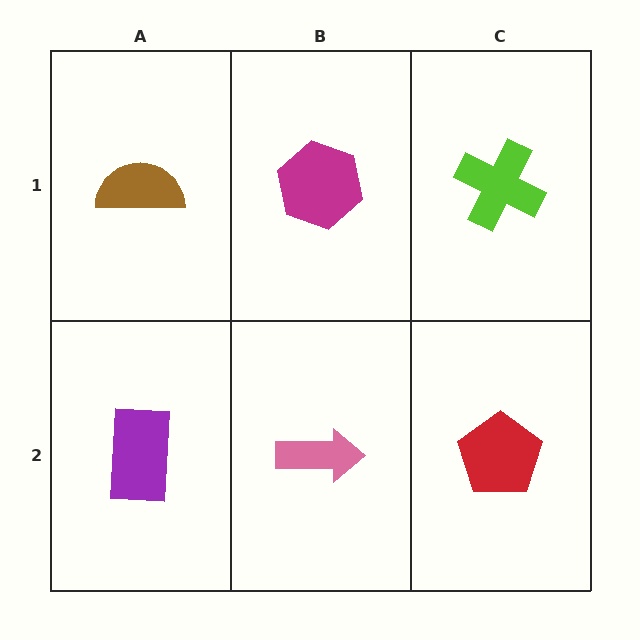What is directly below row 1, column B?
A pink arrow.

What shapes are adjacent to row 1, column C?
A red pentagon (row 2, column C), a magenta hexagon (row 1, column B).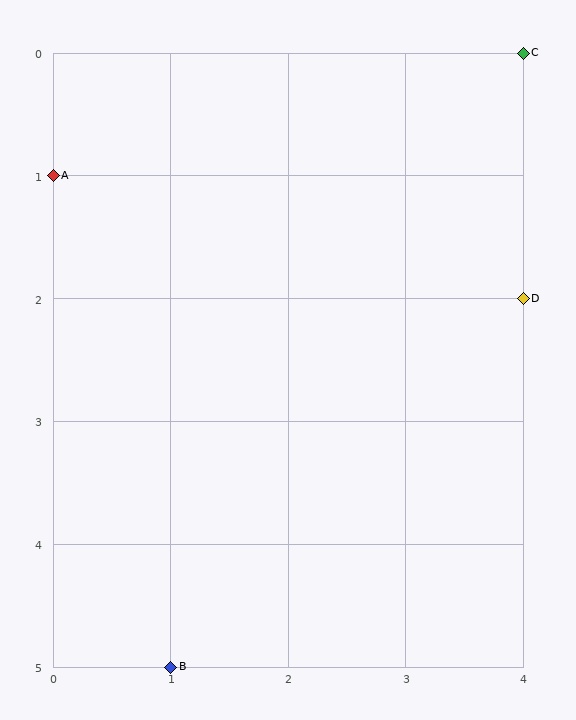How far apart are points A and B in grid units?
Points A and B are 1 column and 4 rows apart (about 4.1 grid units diagonally).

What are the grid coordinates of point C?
Point C is at grid coordinates (4, 0).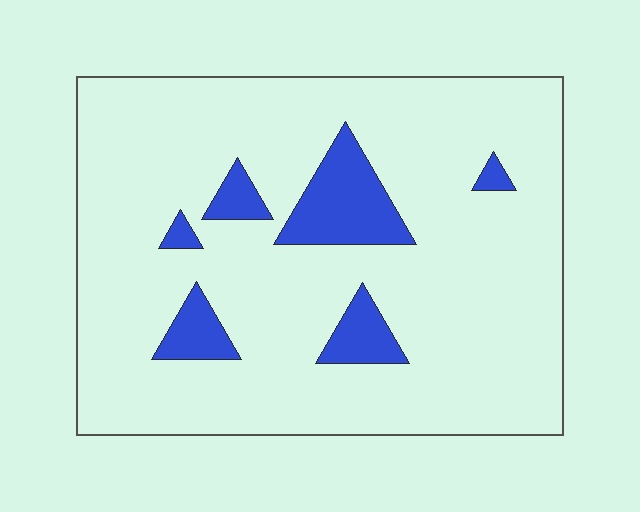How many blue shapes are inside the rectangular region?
6.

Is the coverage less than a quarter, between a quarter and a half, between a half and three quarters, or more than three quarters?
Less than a quarter.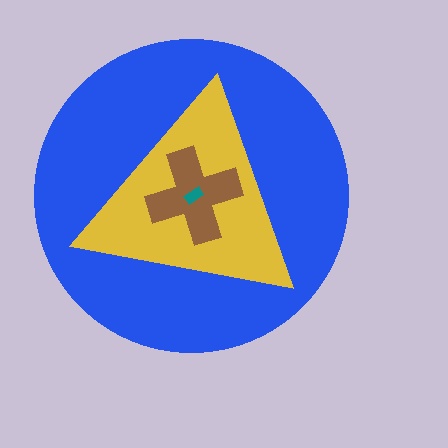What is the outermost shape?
The blue circle.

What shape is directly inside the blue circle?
The yellow triangle.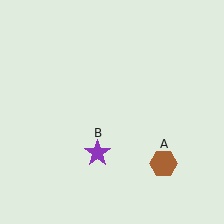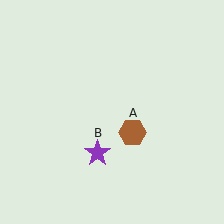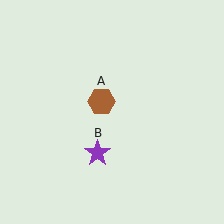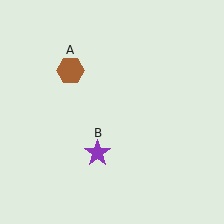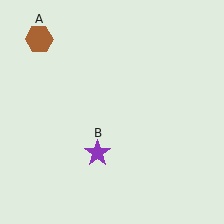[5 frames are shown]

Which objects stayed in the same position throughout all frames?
Purple star (object B) remained stationary.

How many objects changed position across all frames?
1 object changed position: brown hexagon (object A).